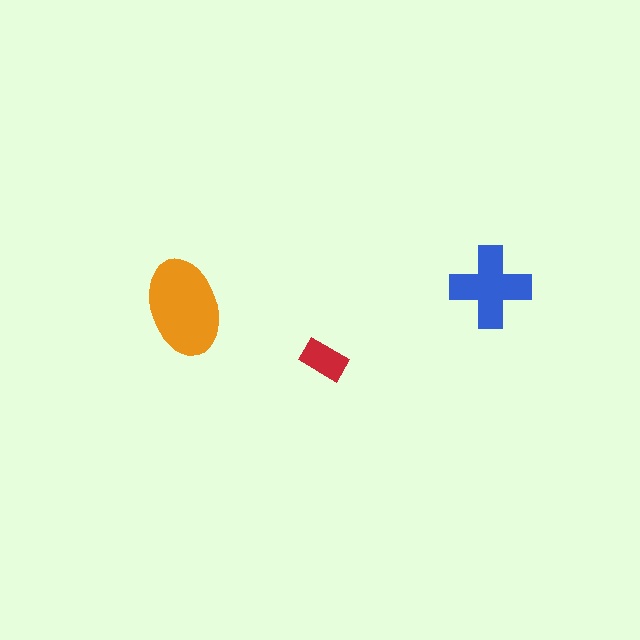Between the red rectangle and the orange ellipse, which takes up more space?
The orange ellipse.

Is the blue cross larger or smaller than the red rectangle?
Larger.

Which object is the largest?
The orange ellipse.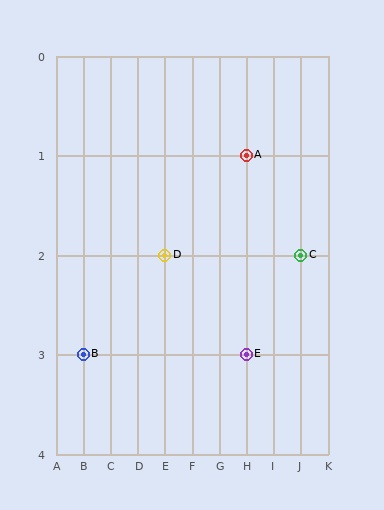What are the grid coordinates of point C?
Point C is at grid coordinates (J, 2).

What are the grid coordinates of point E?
Point E is at grid coordinates (H, 3).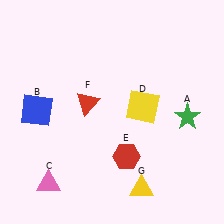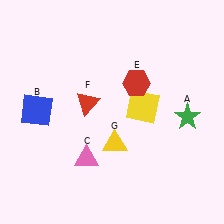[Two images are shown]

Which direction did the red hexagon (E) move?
The red hexagon (E) moved up.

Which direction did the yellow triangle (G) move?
The yellow triangle (G) moved up.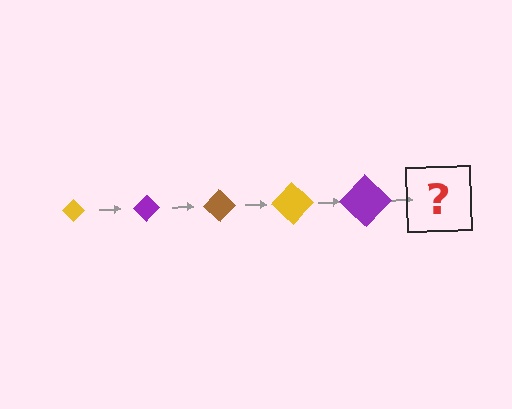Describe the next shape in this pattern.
It should be a brown diamond, larger than the previous one.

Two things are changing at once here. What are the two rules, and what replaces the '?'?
The two rules are that the diamond grows larger each step and the color cycles through yellow, purple, and brown. The '?' should be a brown diamond, larger than the previous one.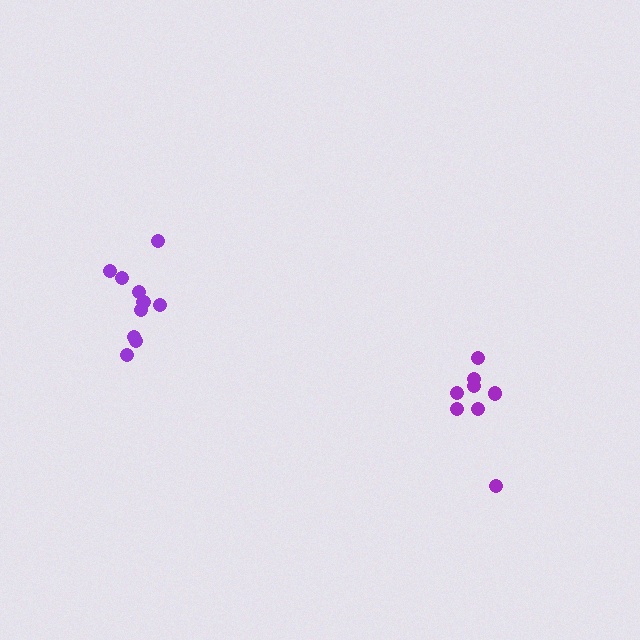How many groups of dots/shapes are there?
There are 2 groups.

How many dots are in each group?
Group 1: 10 dots, Group 2: 8 dots (18 total).